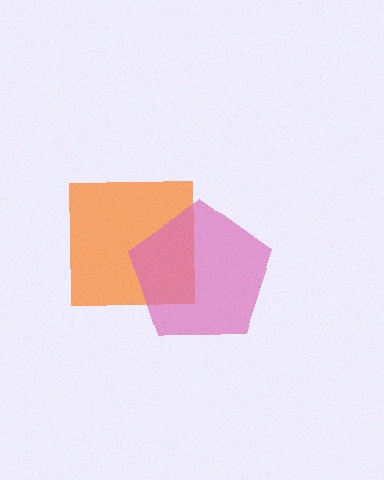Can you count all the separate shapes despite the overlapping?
Yes, there are 2 separate shapes.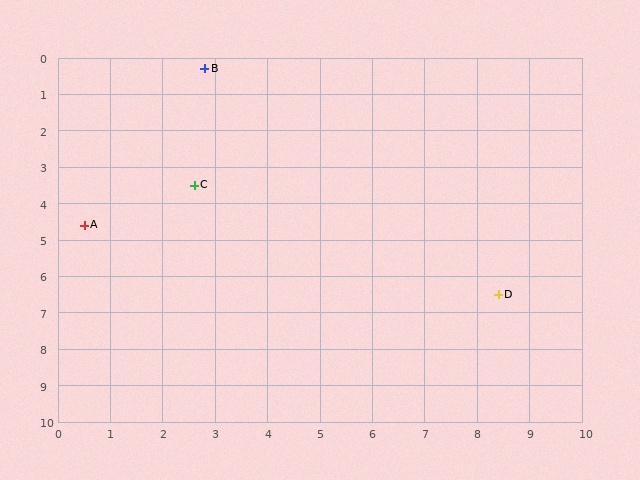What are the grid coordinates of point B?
Point B is at approximately (2.8, 0.3).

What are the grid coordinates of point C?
Point C is at approximately (2.6, 3.5).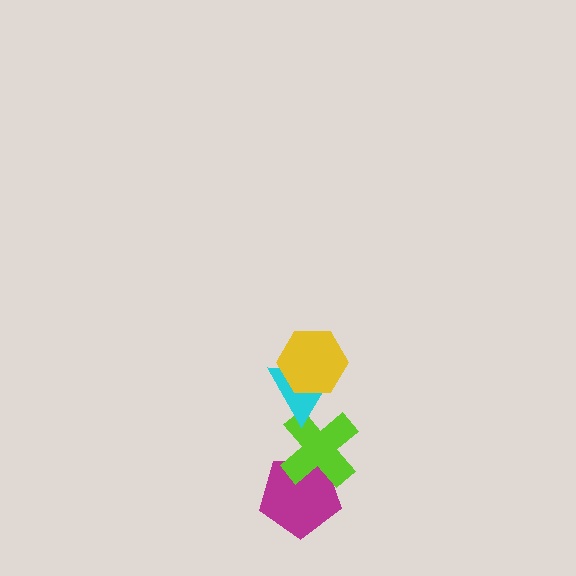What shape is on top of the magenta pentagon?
The lime cross is on top of the magenta pentagon.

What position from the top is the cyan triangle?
The cyan triangle is 2nd from the top.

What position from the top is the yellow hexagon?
The yellow hexagon is 1st from the top.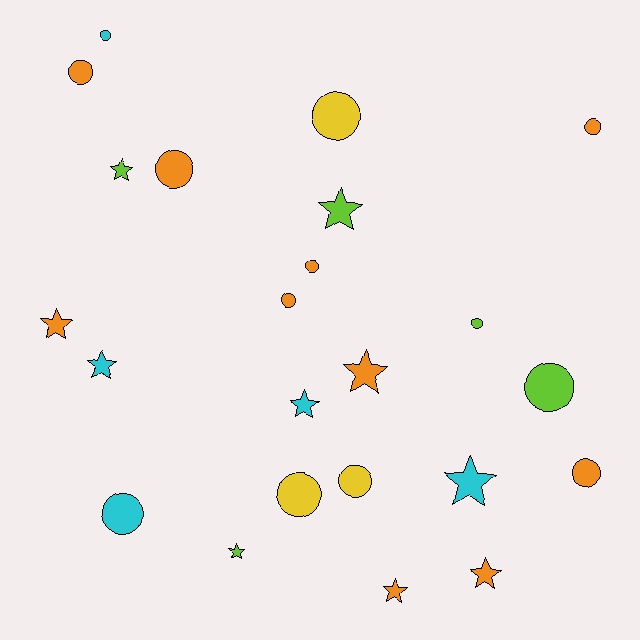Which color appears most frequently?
Orange, with 10 objects.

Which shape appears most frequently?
Circle, with 13 objects.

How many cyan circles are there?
There are 2 cyan circles.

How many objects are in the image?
There are 23 objects.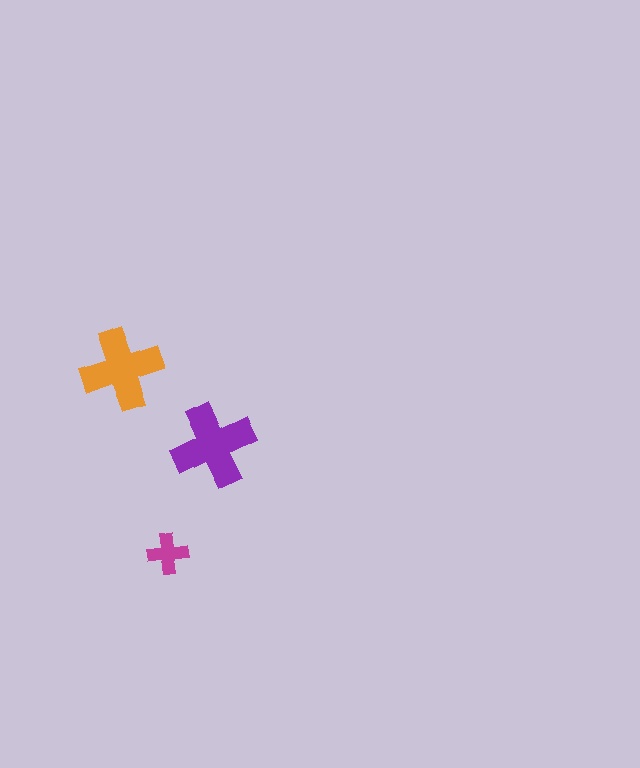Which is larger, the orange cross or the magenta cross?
The orange one.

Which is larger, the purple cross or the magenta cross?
The purple one.